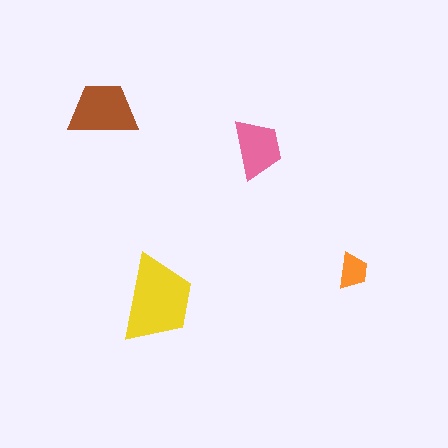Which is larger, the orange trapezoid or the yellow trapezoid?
The yellow one.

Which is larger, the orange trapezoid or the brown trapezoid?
The brown one.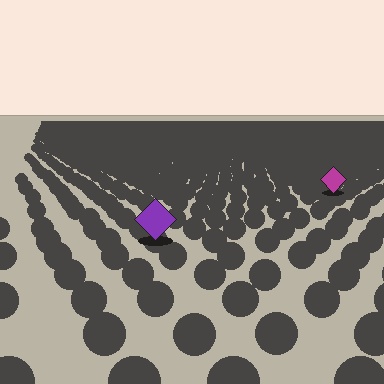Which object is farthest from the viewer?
The magenta diamond is farthest from the viewer. It appears smaller and the ground texture around it is denser.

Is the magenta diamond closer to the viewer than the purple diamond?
No. The purple diamond is closer — you can tell from the texture gradient: the ground texture is coarser near it.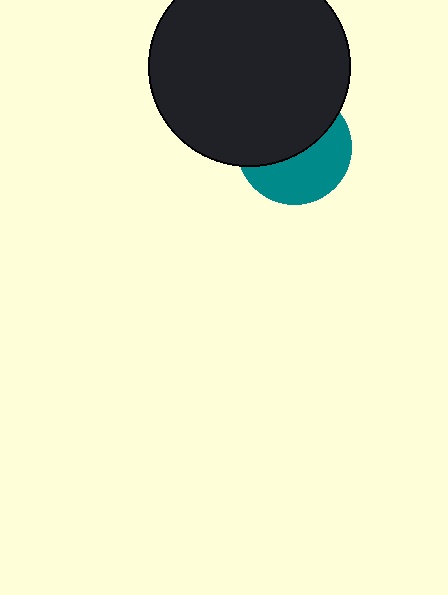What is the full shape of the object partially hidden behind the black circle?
The partially hidden object is a teal circle.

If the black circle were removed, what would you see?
You would see the complete teal circle.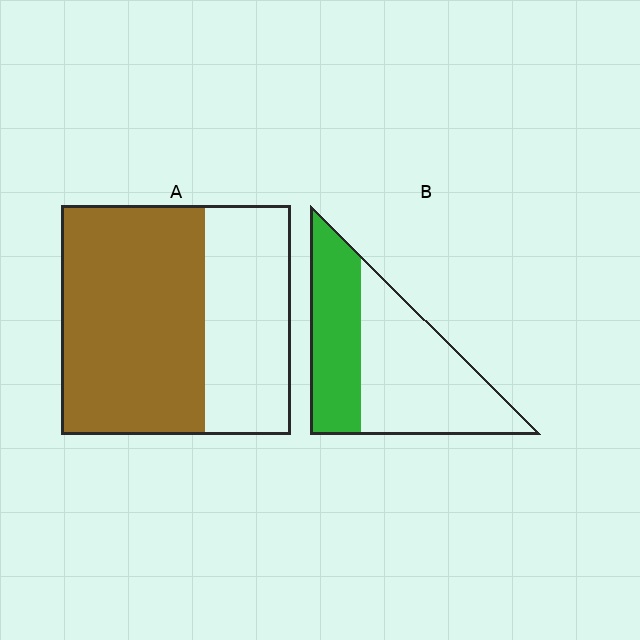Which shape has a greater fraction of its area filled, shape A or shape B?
Shape A.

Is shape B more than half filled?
No.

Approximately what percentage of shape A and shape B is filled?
A is approximately 65% and B is approximately 40%.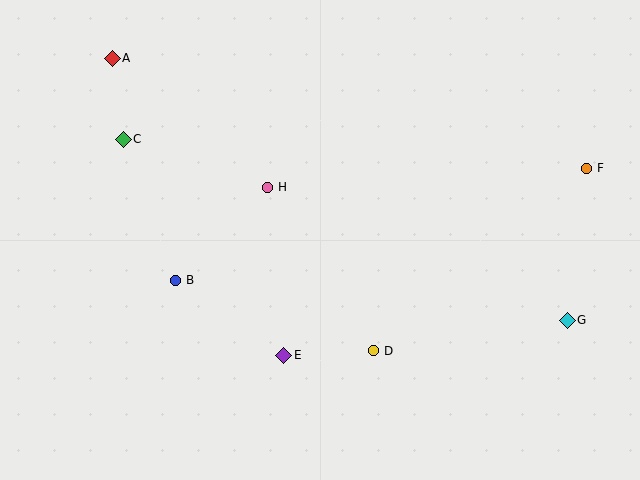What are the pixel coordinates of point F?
Point F is at (587, 168).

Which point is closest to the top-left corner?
Point A is closest to the top-left corner.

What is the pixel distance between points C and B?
The distance between C and B is 151 pixels.